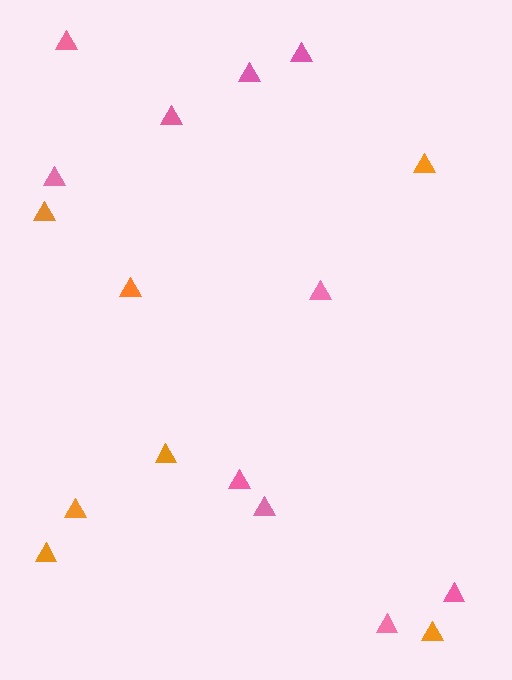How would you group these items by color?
There are 2 groups: one group of orange triangles (7) and one group of pink triangles (10).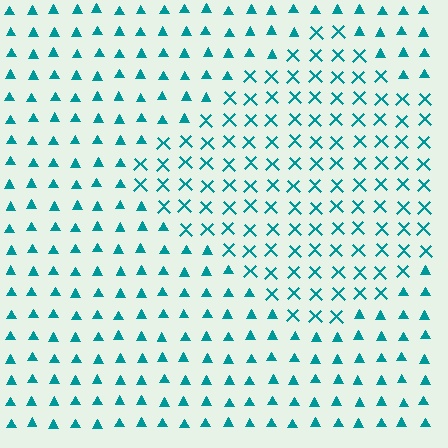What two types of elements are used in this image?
The image uses X marks inside the diamond region and triangles outside it.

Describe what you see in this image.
The image is filled with small teal elements arranged in a uniform grid. A diamond-shaped region contains X marks, while the surrounding area contains triangles. The boundary is defined purely by the change in element shape.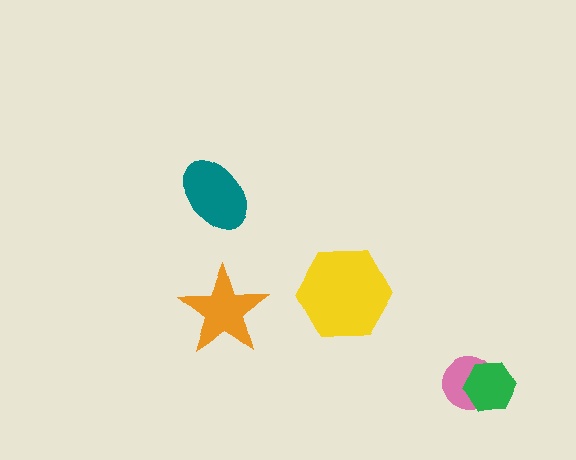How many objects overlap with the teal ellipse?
0 objects overlap with the teal ellipse.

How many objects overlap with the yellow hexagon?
0 objects overlap with the yellow hexagon.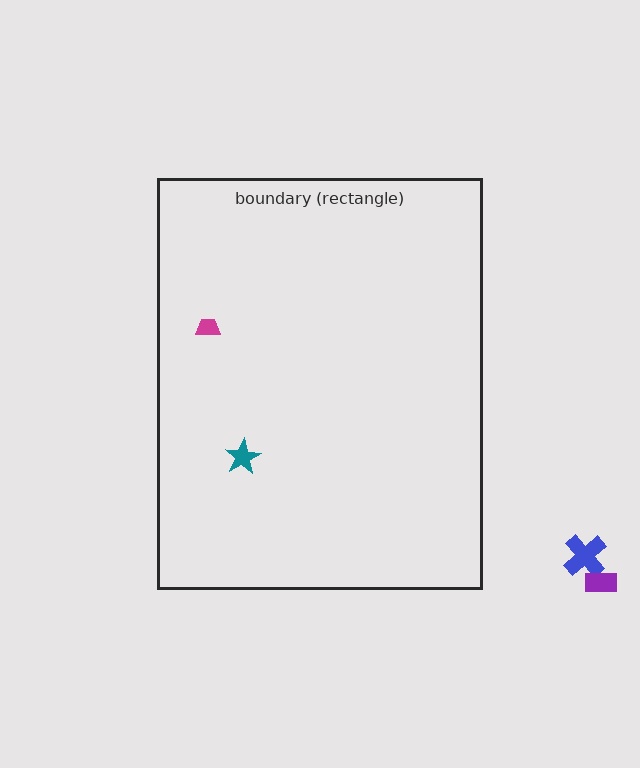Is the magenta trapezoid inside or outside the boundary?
Inside.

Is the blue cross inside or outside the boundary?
Outside.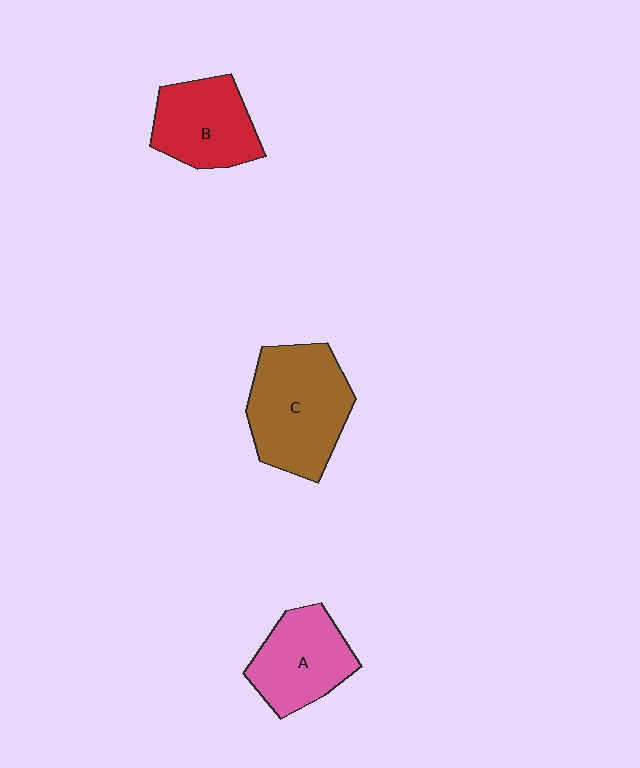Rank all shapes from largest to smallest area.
From largest to smallest: C (brown), B (red), A (pink).